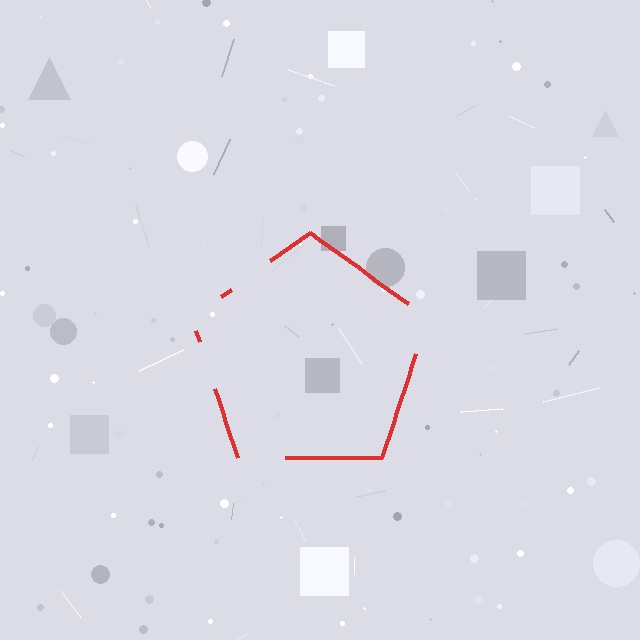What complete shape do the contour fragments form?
The contour fragments form a pentagon.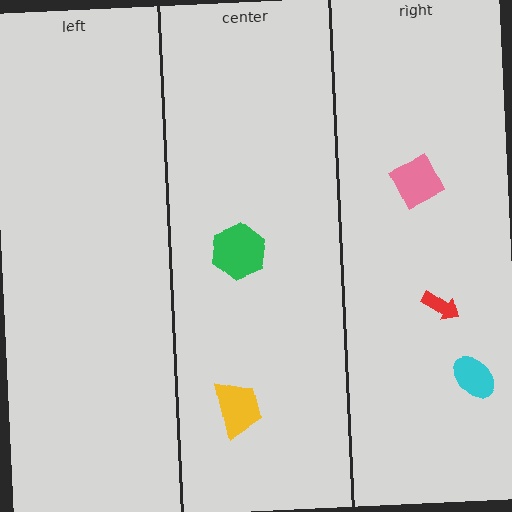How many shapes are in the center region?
2.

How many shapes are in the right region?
3.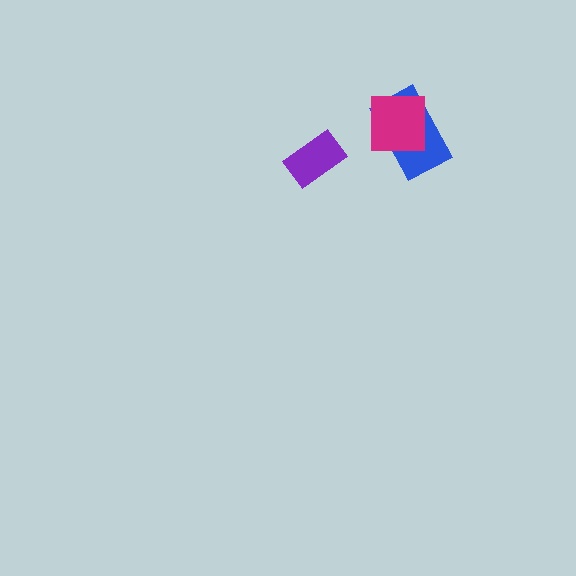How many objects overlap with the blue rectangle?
1 object overlaps with the blue rectangle.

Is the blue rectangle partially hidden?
Yes, it is partially covered by another shape.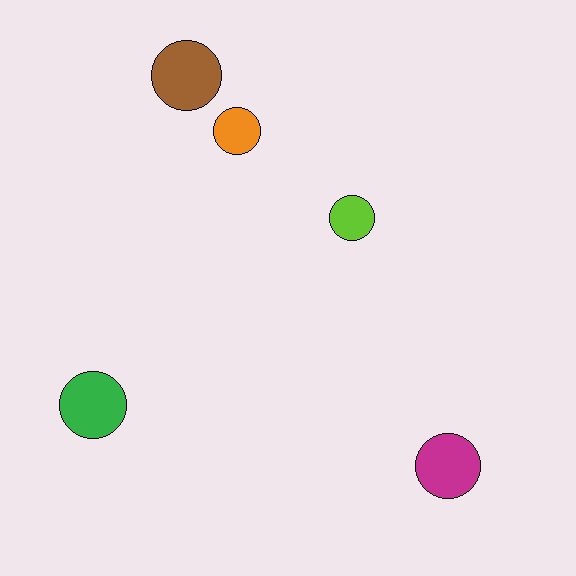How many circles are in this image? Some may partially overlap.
There are 5 circles.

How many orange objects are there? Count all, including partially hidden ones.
There is 1 orange object.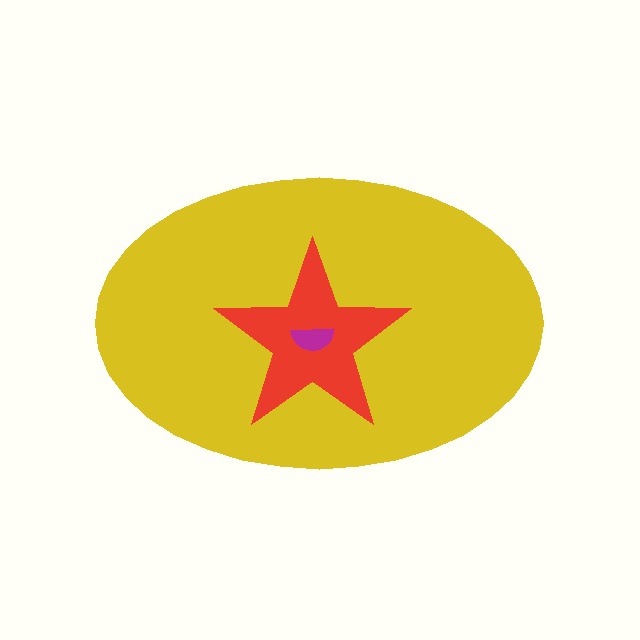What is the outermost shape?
The yellow ellipse.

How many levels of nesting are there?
3.